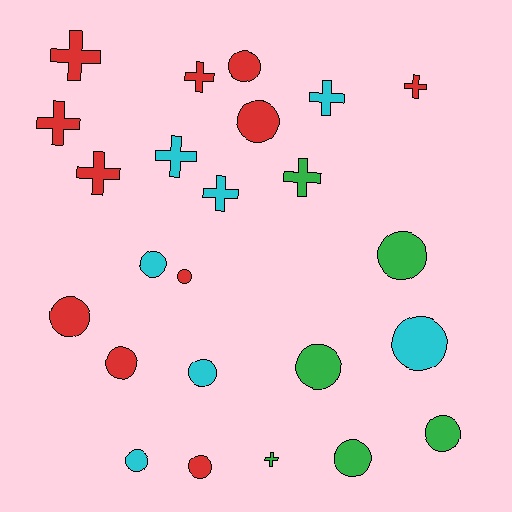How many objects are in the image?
There are 24 objects.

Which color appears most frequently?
Red, with 11 objects.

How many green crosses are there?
There are 2 green crosses.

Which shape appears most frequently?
Circle, with 14 objects.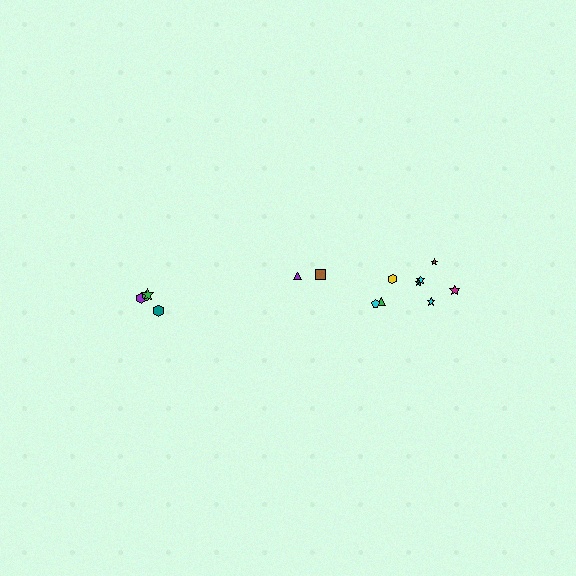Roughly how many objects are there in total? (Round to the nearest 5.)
Roughly 15 objects in total.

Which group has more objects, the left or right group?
The right group.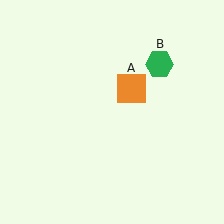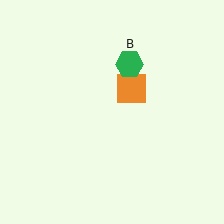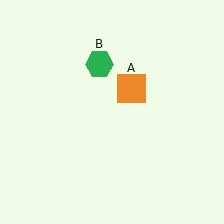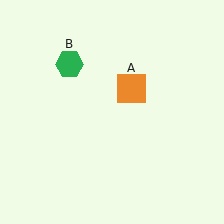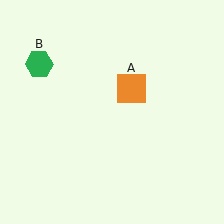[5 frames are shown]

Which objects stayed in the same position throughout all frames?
Orange square (object A) remained stationary.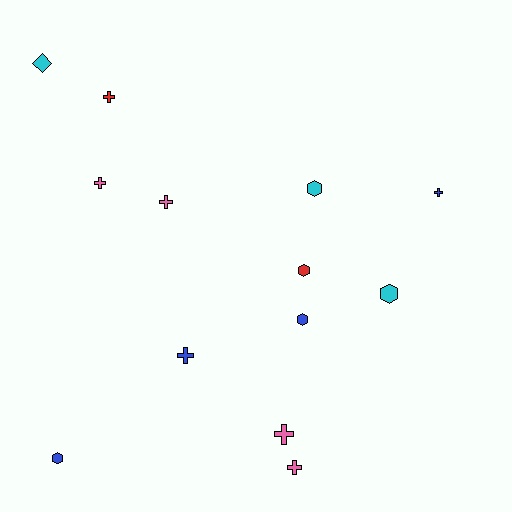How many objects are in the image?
There are 13 objects.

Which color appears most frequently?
Pink, with 4 objects.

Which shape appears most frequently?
Cross, with 7 objects.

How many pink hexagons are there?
There are no pink hexagons.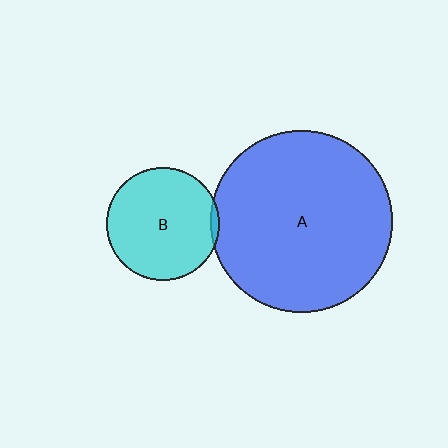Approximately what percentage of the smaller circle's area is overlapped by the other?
Approximately 5%.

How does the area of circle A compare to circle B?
Approximately 2.6 times.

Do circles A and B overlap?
Yes.